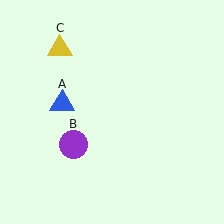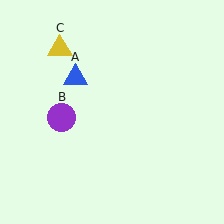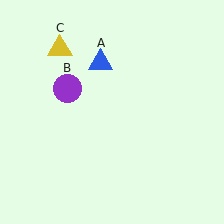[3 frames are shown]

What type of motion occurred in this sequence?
The blue triangle (object A), purple circle (object B) rotated clockwise around the center of the scene.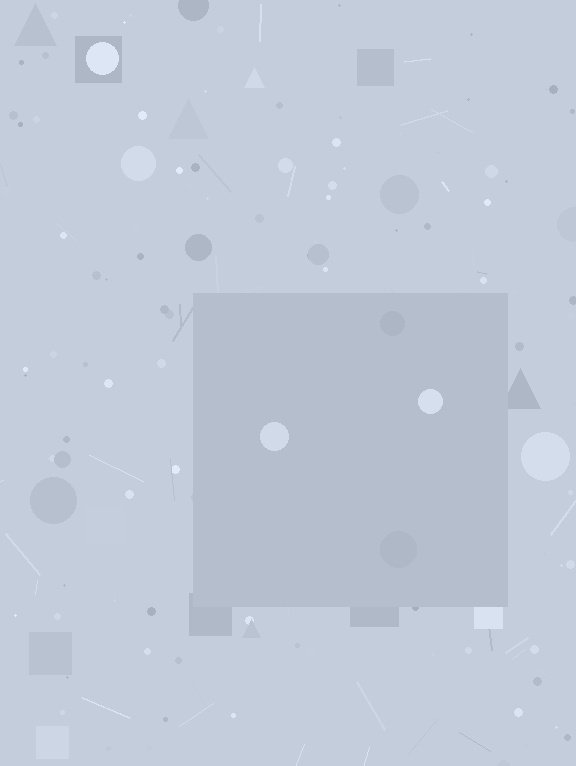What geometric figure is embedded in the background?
A square is embedded in the background.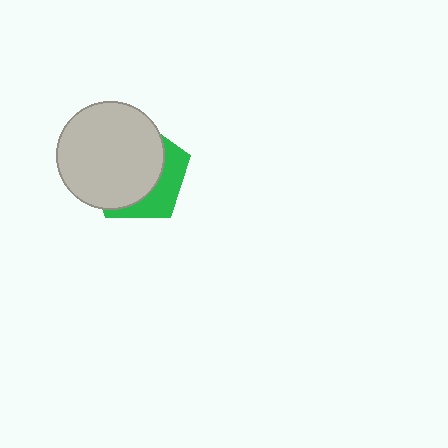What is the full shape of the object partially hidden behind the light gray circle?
The partially hidden object is a green pentagon.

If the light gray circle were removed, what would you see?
You would see the complete green pentagon.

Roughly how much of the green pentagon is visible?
A small part of it is visible (roughly 32%).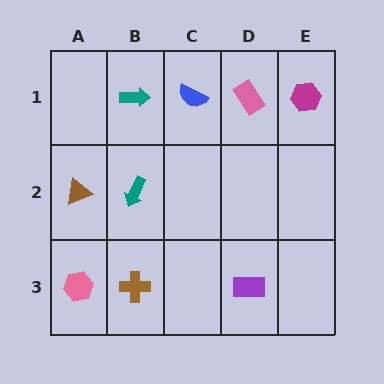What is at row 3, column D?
A purple rectangle.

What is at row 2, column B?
A teal arrow.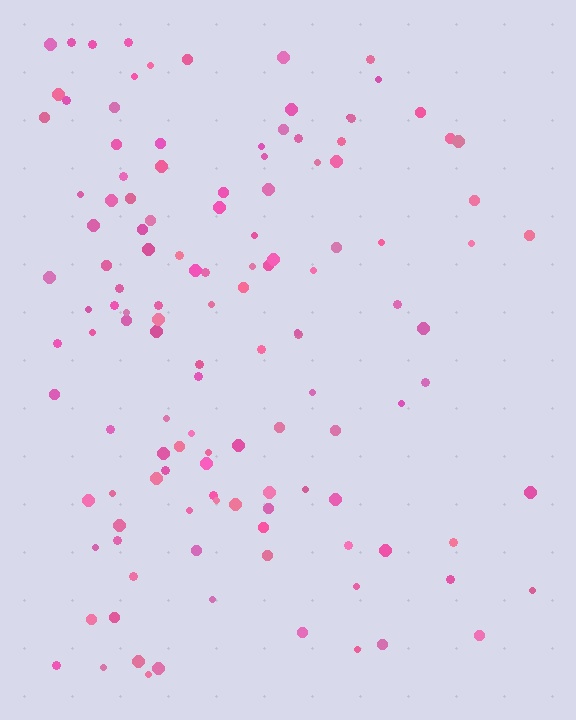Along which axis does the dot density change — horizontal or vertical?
Horizontal.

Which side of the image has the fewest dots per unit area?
The right.